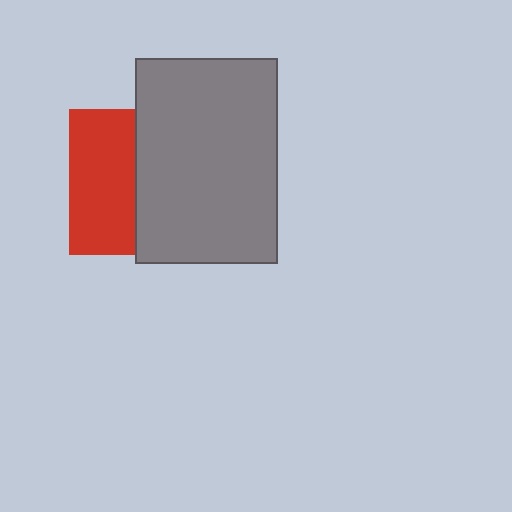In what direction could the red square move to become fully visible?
The red square could move left. That would shift it out from behind the gray rectangle entirely.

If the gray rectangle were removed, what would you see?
You would see the complete red square.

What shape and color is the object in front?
The object in front is a gray rectangle.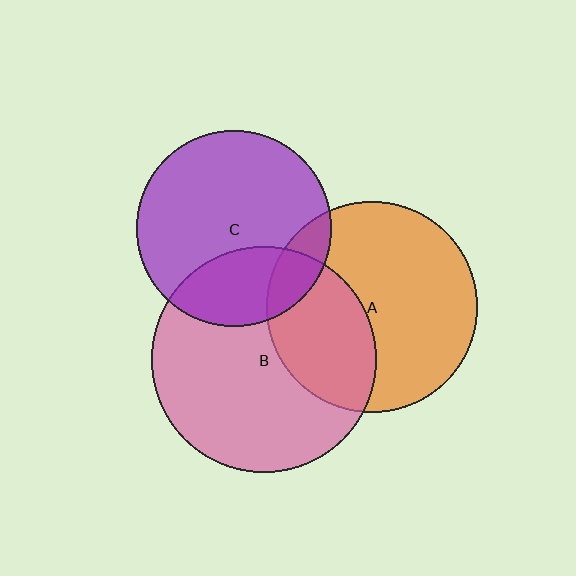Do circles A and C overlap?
Yes.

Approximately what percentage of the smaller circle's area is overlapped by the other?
Approximately 15%.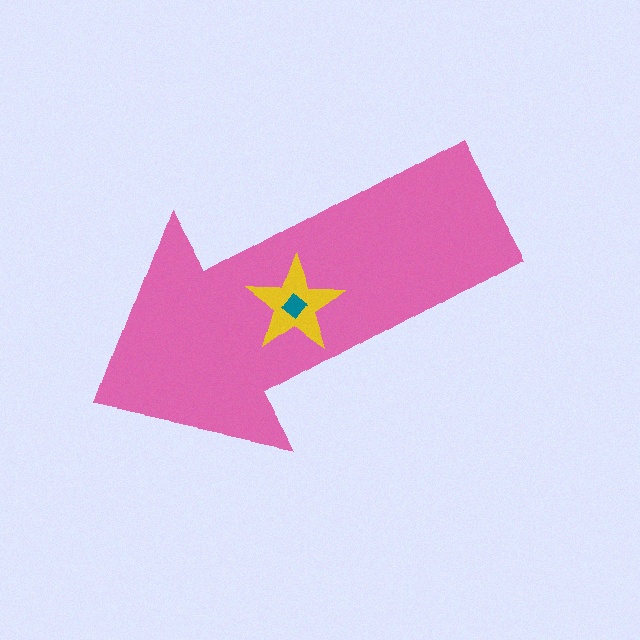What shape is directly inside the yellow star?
The teal diamond.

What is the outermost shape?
The pink arrow.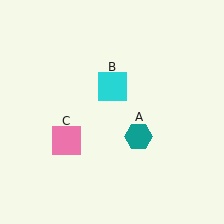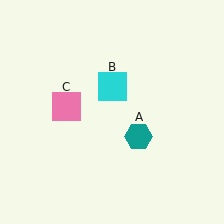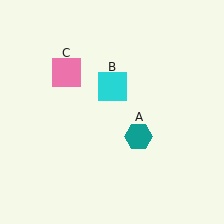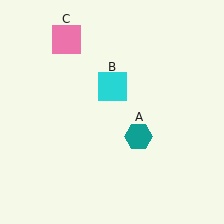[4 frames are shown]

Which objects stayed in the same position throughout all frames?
Teal hexagon (object A) and cyan square (object B) remained stationary.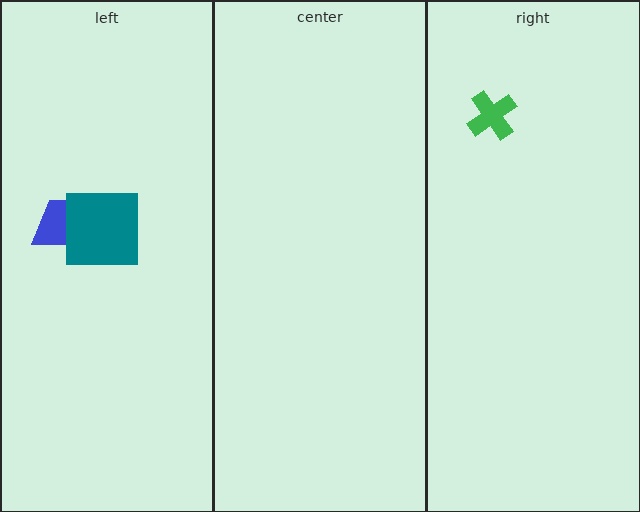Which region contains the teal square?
The left region.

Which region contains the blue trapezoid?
The left region.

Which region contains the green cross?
The right region.